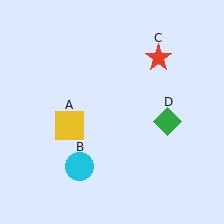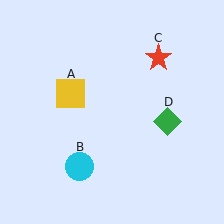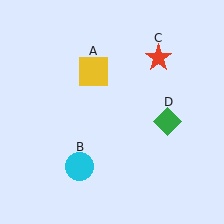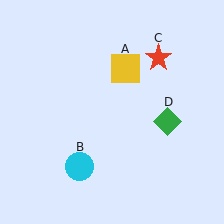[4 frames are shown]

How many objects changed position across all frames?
1 object changed position: yellow square (object A).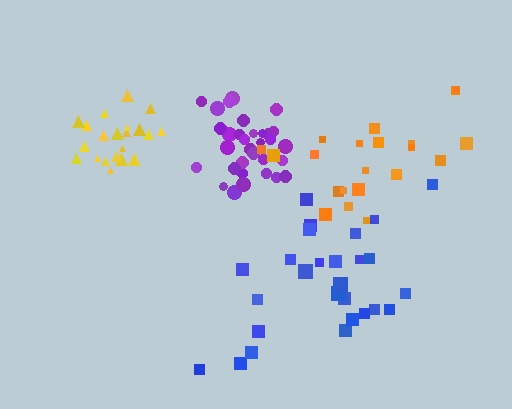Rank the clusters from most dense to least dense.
purple, yellow, orange, blue.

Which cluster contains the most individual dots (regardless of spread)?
Purple (32).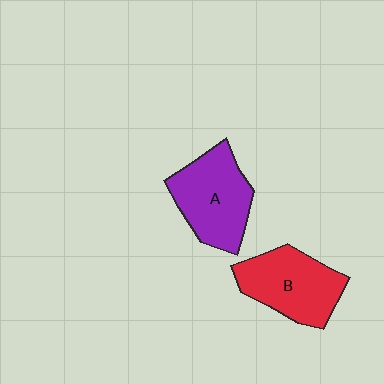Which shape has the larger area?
Shape A (purple).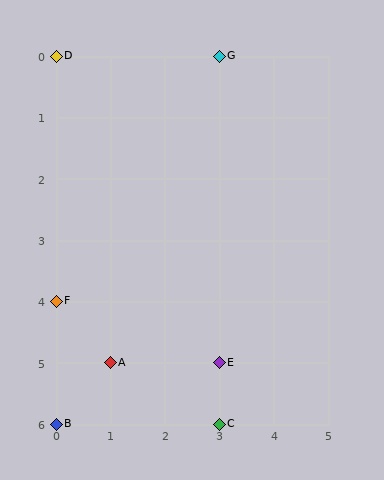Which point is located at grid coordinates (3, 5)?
Point E is at (3, 5).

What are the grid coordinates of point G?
Point G is at grid coordinates (3, 0).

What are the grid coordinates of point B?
Point B is at grid coordinates (0, 6).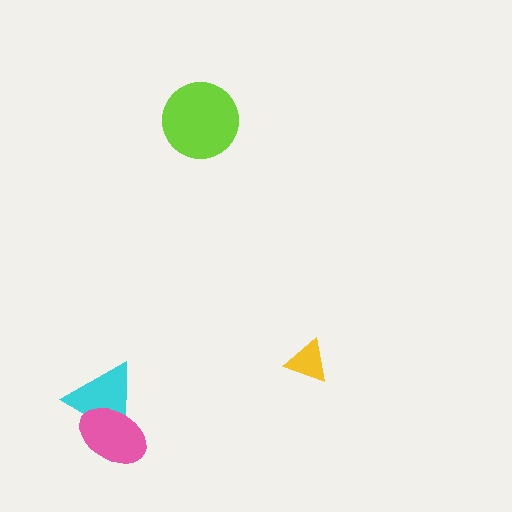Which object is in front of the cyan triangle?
The pink ellipse is in front of the cyan triangle.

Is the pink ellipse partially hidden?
No, no other shape covers it.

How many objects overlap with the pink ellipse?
1 object overlaps with the pink ellipse.